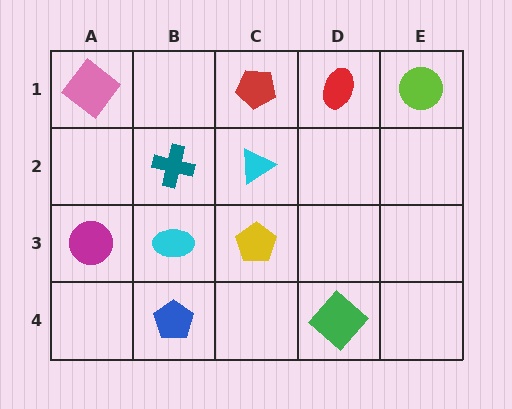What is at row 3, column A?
A magenta circle.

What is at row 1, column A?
A pink diamond.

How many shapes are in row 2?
2 shapes.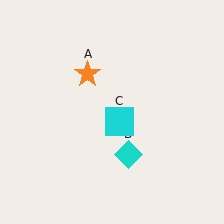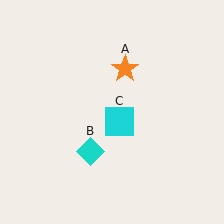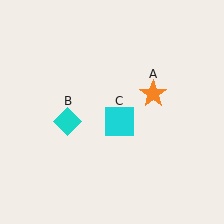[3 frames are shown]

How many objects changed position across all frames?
2 objects changed position: orange star (object A), cyan diamond (object B).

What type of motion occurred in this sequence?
The orange star (object A), cyan diamond (object B) rotated clockwise around the center of the scene.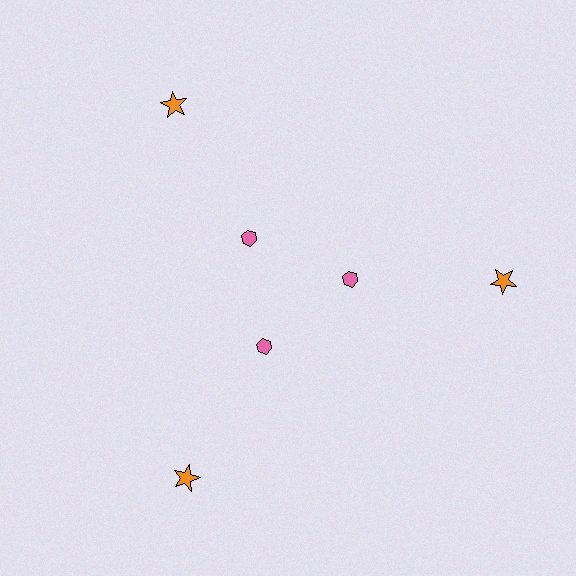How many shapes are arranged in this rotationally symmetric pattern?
There are 6 shapes, arranged in 3 groups of 2.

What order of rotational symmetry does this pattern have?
This pattern has 3-fold rotational symmetry.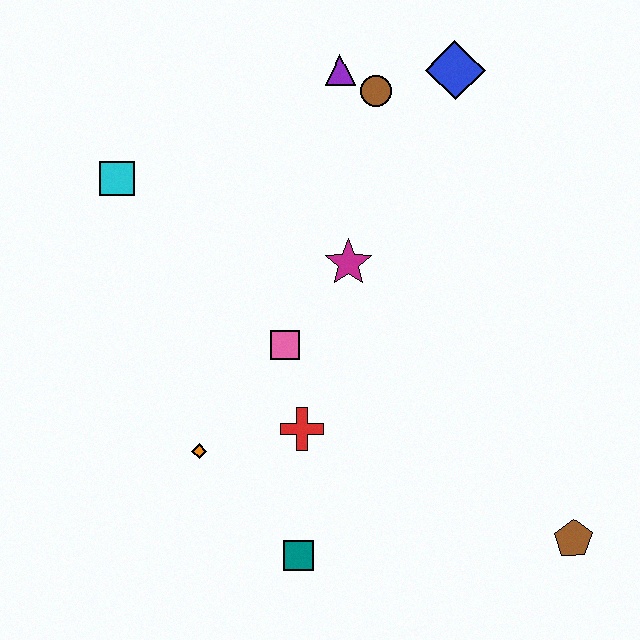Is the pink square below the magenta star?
Yes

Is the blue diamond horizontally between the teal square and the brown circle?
No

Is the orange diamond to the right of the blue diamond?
No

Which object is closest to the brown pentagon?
The teal square is closest to the brown pentagon.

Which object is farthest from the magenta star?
The brown pentagon is farthest from the magenta star.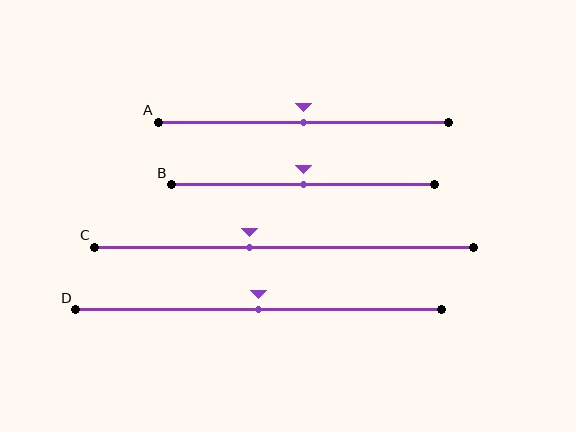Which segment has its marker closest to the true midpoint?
Segment A has its marker closest to the true midpoint.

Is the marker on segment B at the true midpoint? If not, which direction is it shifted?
Yes, the marker on segment B is at the true midpoint.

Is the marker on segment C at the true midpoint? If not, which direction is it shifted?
No, the marker on segment C is shifted to the left by about 9% of the segment length.